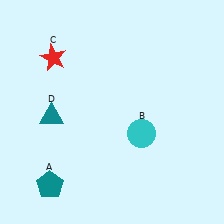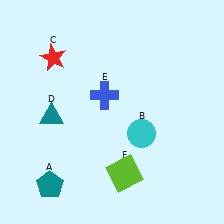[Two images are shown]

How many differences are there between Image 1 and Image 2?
There are 2 differences between the two images.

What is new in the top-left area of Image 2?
A blue cross (E) was added in the top-left area of Image 2.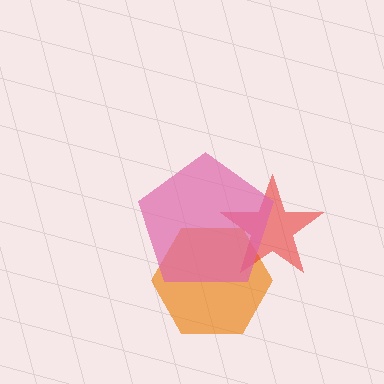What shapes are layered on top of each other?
The layered shapes are: an orange hexagon, a red star, a pink pentagon.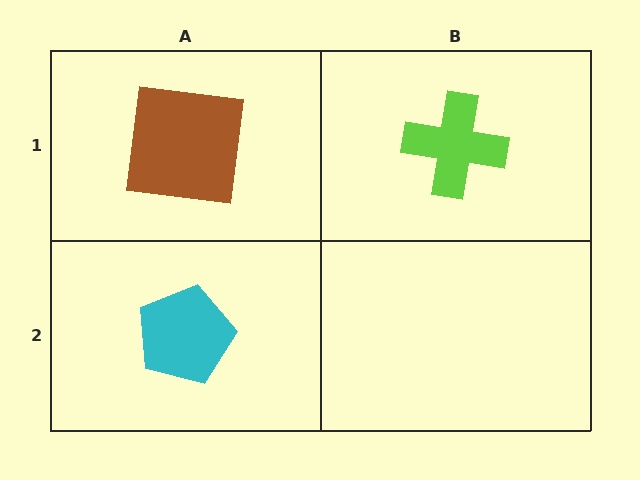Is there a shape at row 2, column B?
No, that cell is empty.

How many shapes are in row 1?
2 shapes.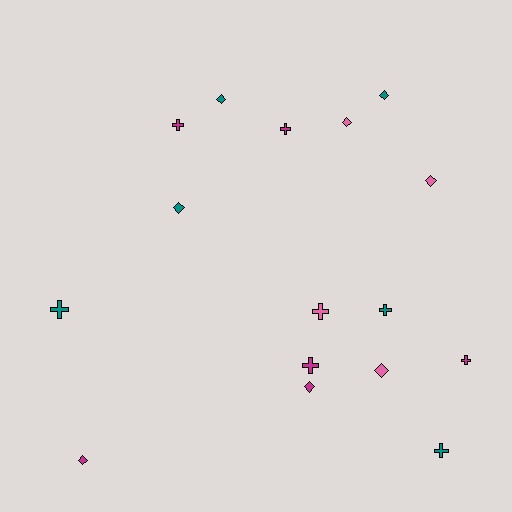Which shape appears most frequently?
Diamond, with 8 objects.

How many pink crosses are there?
There is 1 pink cross.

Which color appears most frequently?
Magenta, with 6 objects.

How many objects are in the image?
There are 16 objects.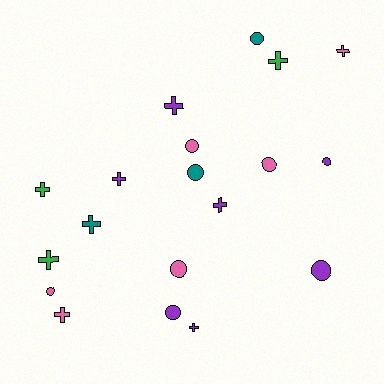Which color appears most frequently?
Purple, with 7 objects.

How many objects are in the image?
There are 19 objects.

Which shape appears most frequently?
Cross, with 10 objects.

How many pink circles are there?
There are 4 pink circles.